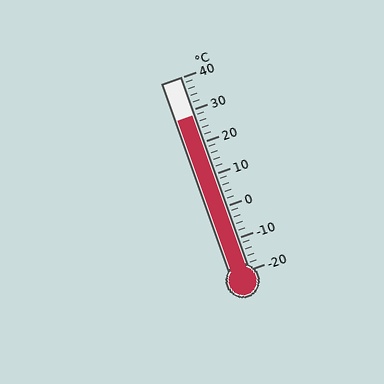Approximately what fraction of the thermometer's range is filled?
The thermometer is filled to approximately 80% of its range.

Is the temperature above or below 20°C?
The temperature is above 20°C.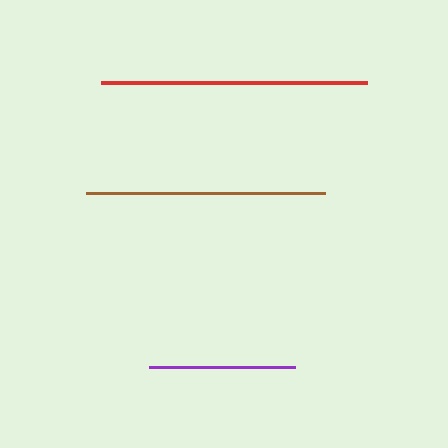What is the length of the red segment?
The red segment is approximately 265 pixels long.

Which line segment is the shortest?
The purple line is the shortest at approximately 147 pixels.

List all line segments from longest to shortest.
From longest to shortest: red, brown, purple.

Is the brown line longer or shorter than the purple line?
The brown line is longer than the purple line.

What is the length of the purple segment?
The purple segment is approximately 147 pixels long.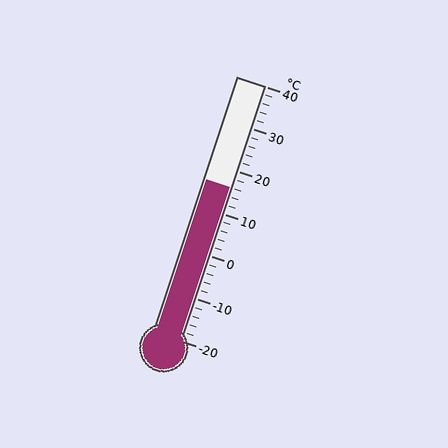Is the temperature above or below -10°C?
The temperature is above -10°C.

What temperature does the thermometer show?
The thermometer shows approximately 16°C.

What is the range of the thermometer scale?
The thermometer scale ranges from -20°C to 40°C.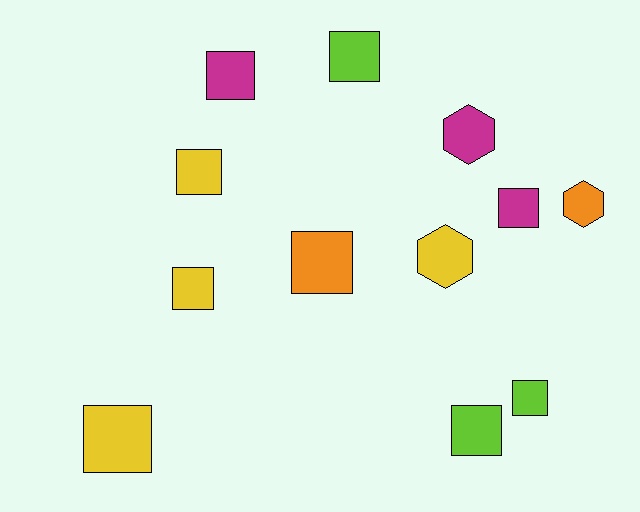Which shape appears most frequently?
Square, with 9 objects.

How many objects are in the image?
There are 12 objects.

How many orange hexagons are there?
There is 1 orange hexagon.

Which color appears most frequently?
Yellow, with 4 objects.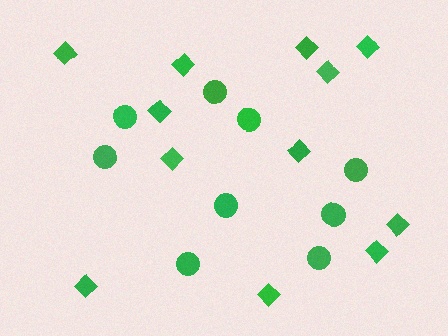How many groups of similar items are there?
There are 2 groups: one group of diamonds (12) and one group of circles (9).